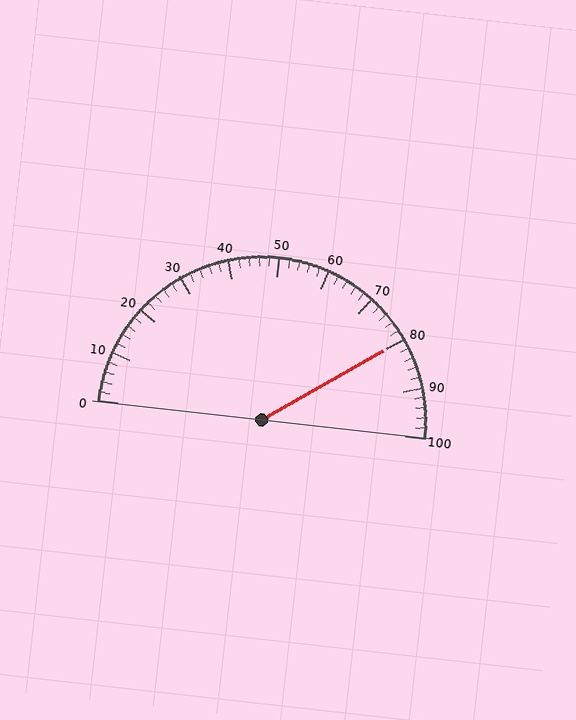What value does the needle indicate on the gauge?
The needle indicates approximately 80.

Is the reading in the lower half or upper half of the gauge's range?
The reading is in the upper half of the range (0 to 100).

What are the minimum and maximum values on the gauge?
The gauge ranges from 0 to 100.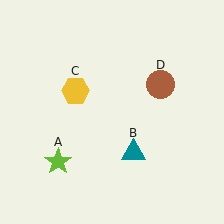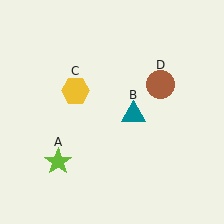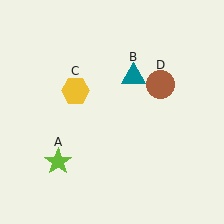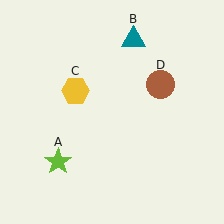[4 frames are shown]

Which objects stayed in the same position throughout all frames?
Lime star (object A) and yellow hexagon (object C) and brown circle (object D) remained stationary.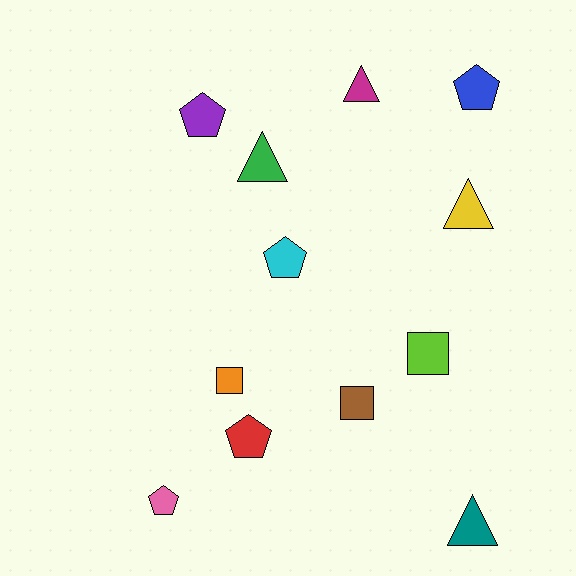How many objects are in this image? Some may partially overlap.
There are 12 objects.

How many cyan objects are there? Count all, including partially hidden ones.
There is 1 cyan object.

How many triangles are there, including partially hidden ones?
There are 4 triangles.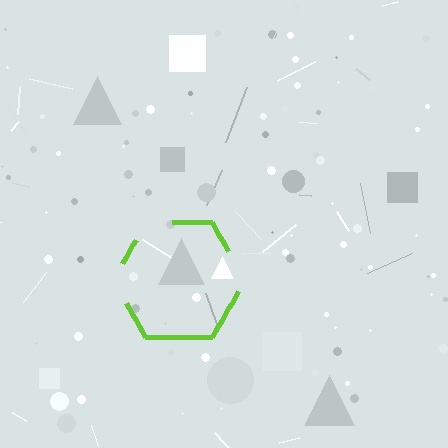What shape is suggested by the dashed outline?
The dashed outline suggests a hexagon.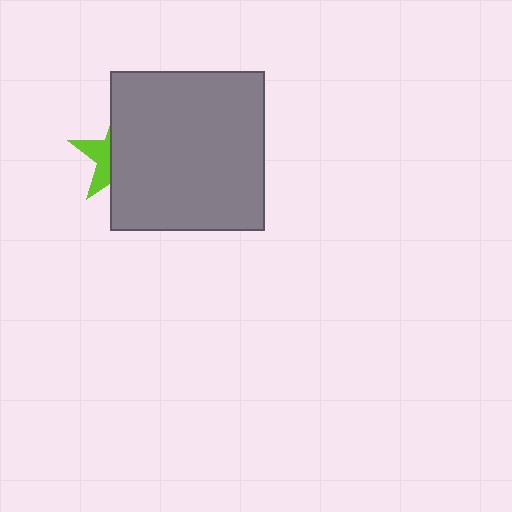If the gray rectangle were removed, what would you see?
You would see the complete lime star.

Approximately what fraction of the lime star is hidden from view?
Roughly 66% of the lime star is hidden behind the gray rectangle.